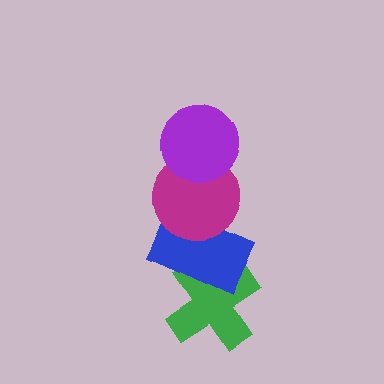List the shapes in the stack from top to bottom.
From top to bottom: the purple circle, the magenta circle, the blue rectangle, the green cross.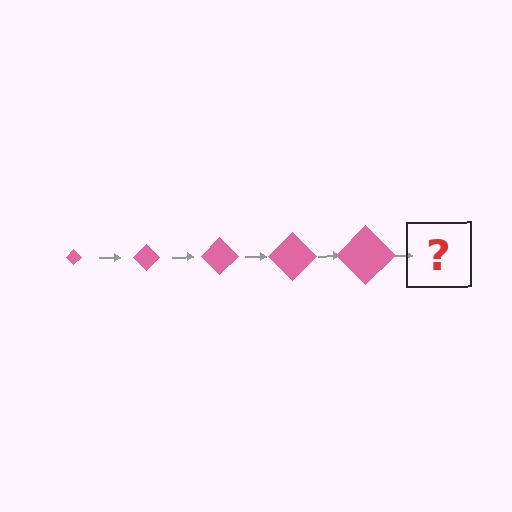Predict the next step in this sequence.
The next step is a pink diamond, larger than the previous one.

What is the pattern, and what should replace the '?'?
The pattern is that the diamond gets progressively larger each step. The '?' should be a pink diamond, larger than the previous one.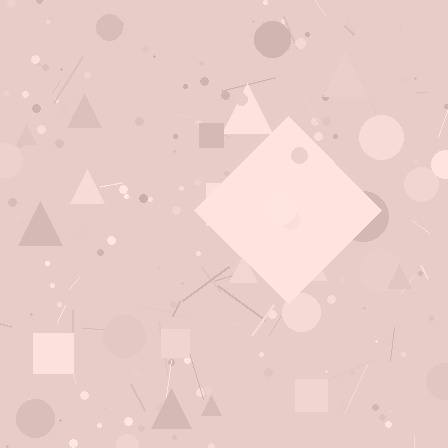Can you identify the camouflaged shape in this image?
The camouflaged shape is a diamond.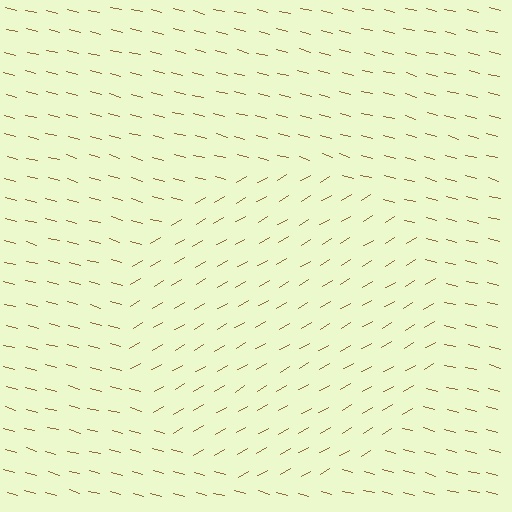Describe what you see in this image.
The image is filled with small brown line segments. A circle region in the image has lines oriented differently from the surrounding lines, creating a visible texture boundary.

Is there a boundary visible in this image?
Yes, there is a texture boundary formed by a change in line orientation.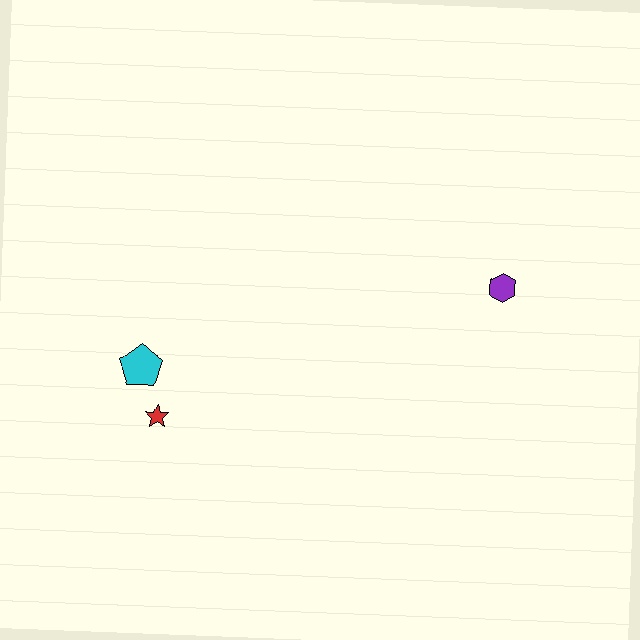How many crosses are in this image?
There are no crosses.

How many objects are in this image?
There are 3 objects.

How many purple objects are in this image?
There is 1 purple object.